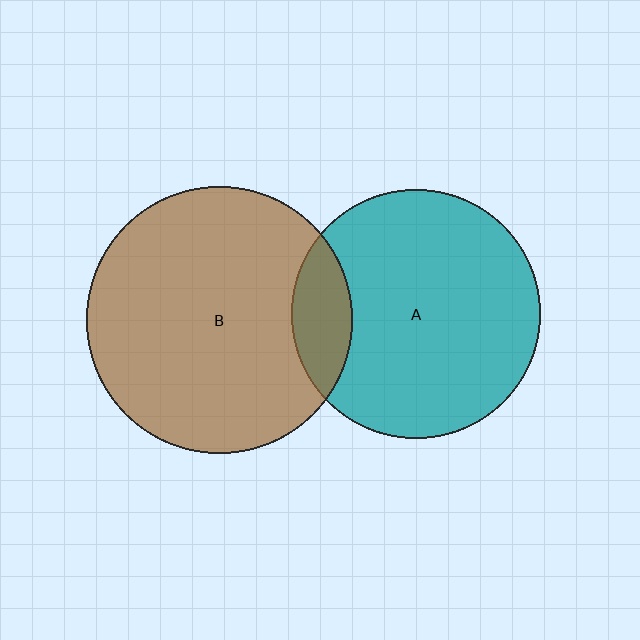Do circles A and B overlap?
Yes.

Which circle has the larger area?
Circle B (brown).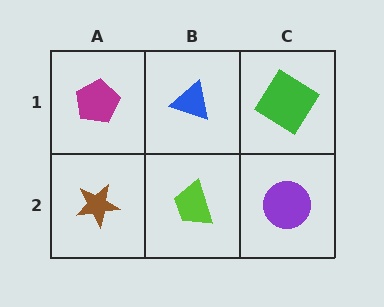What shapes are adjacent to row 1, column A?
A brown star (row 2, column A), a blue triangle (row 1, column B).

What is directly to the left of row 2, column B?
A brown star.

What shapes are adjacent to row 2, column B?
A blue triangle (row 1, column B), a brown star (row 2, column A), a purple circle (row 2, column C).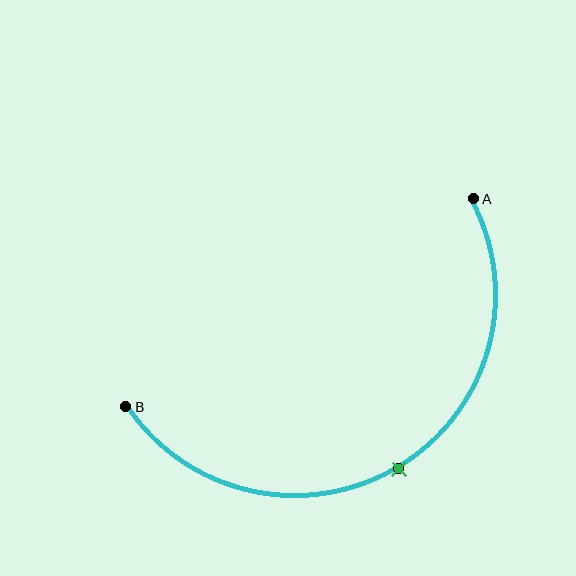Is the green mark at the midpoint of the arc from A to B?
Yes. The green mark lies on the arc at equal arc-length from both A and B — it is the arc midpoint.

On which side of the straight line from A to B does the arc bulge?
The arc bulges below the straight line connecting A and B.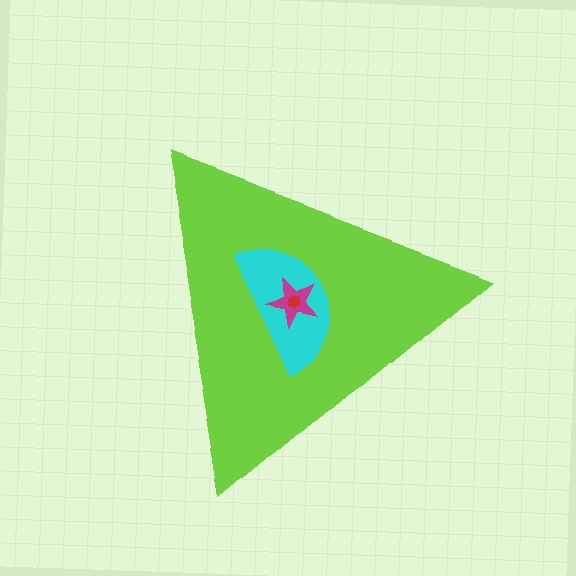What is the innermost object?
The red hexagon.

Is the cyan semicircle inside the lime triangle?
Yes.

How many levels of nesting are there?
4.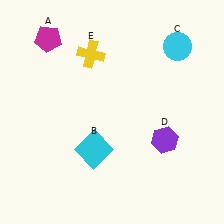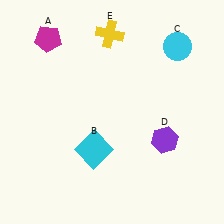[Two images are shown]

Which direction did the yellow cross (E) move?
The yellow cross (E) moved up.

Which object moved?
The yellow cross (E) moved up.